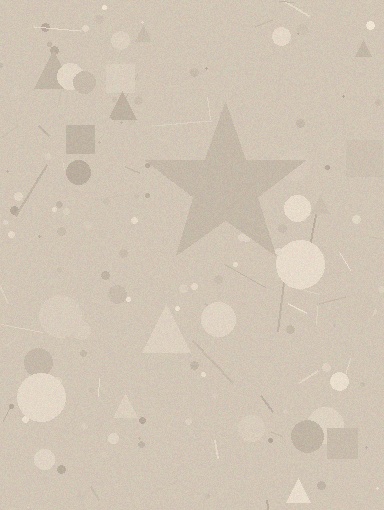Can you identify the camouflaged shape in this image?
The camouflaged shape is a star.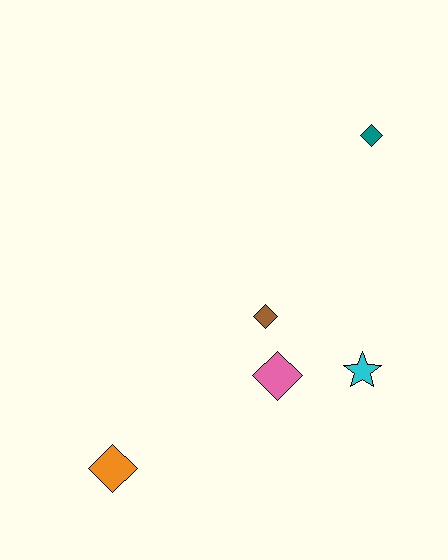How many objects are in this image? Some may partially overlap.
There are 5 objects.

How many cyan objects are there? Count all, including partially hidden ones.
There is 1 cyan object.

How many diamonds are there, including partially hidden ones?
There are 4 diamonds.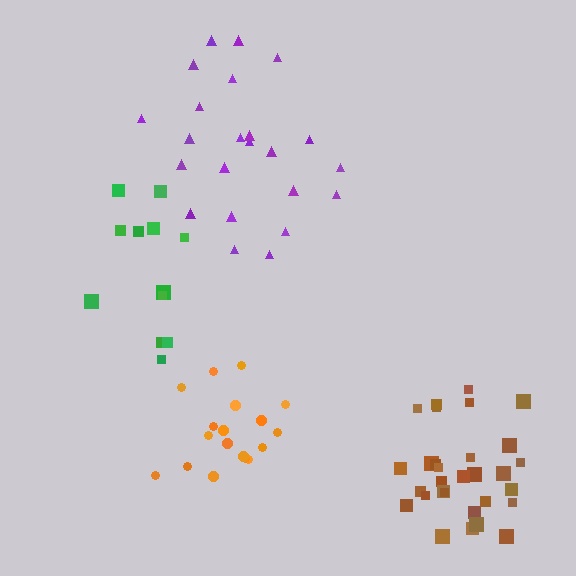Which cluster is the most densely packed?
Orange.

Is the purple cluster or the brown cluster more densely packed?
Brown.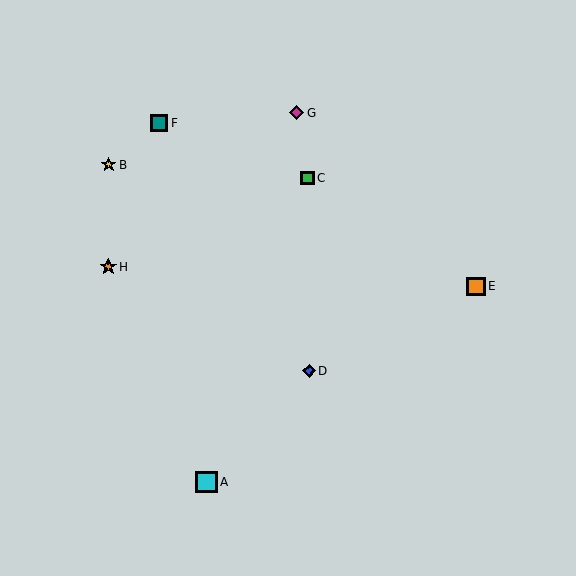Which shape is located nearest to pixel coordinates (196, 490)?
The cyan square (labeled A) at (206, 482) is nearest to that location.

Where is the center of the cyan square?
The center of the cyan square is at (206, 482).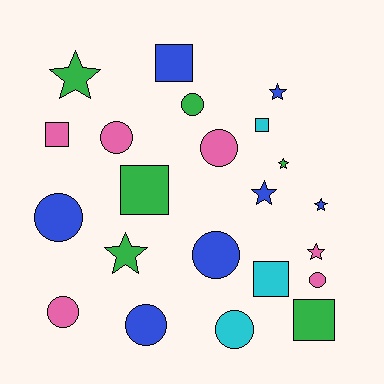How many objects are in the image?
There are 22 objects.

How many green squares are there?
There are 2 green squares.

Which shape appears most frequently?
Circle, with 9 objects.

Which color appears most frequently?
Blue, with 7 objects.